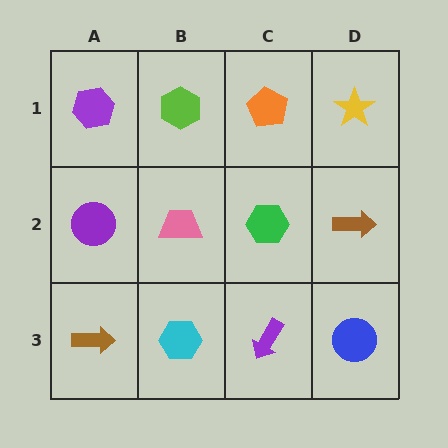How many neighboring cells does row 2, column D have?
3.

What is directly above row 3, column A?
A purple circle.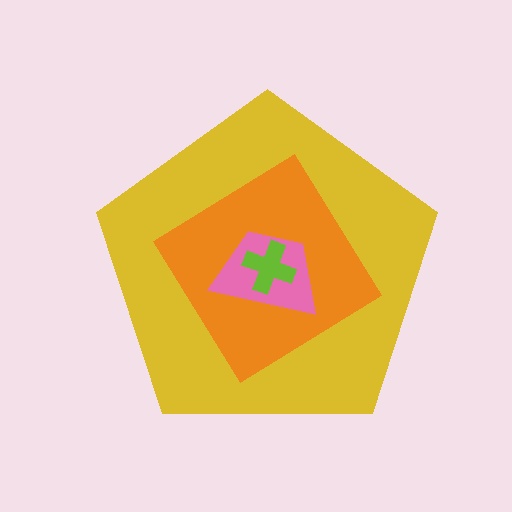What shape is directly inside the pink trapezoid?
The lime cross.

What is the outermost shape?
The yellow pentagon.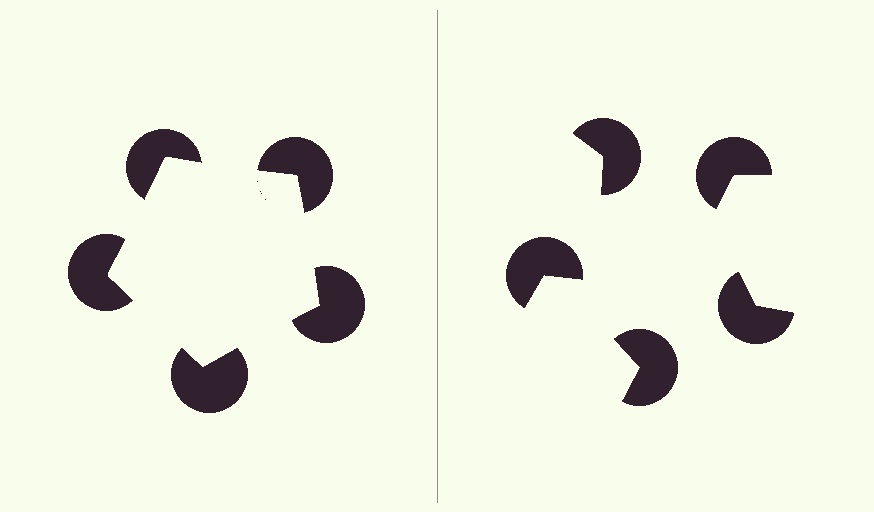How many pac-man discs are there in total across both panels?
10 — 5 on each side.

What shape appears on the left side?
An illusory pentagon.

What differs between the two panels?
The pac-man discs are positioned identically on both sides; only the wedge orientations differ. On the left they align to a pentagon; on the right they are misaligned.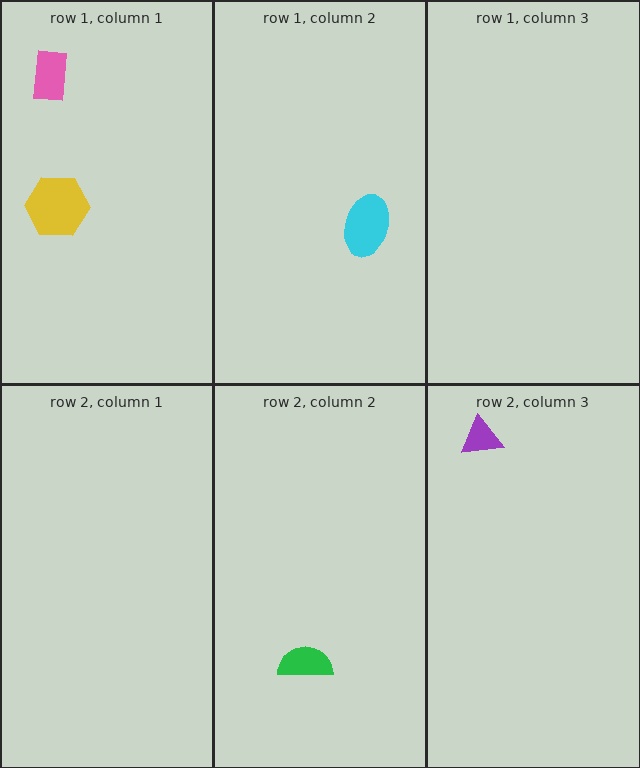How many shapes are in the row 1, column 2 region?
1.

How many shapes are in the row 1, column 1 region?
2.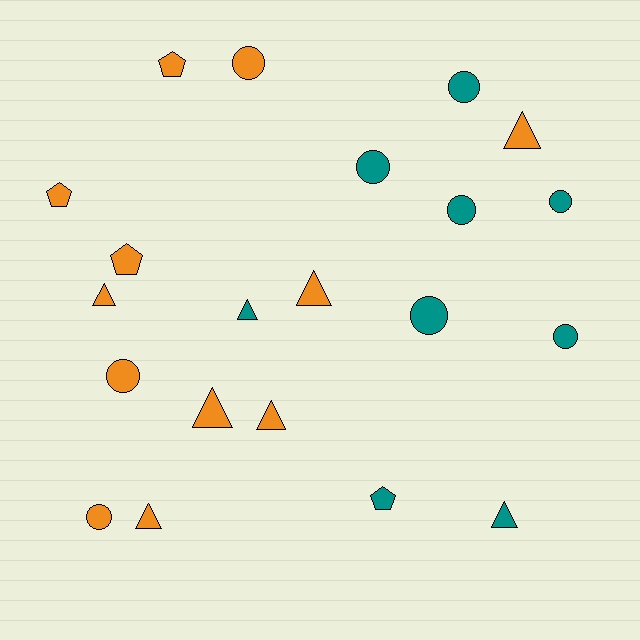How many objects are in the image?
There are 21 objects.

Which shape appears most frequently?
Circle, with 9 objects.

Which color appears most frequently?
Orange, with 12 objects.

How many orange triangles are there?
There are 6 orange triangles.